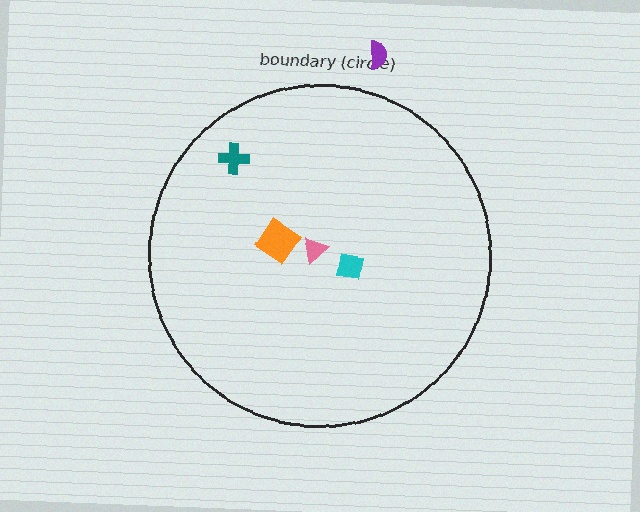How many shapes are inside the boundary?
4 inside, 1 outside.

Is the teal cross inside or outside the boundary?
Inside.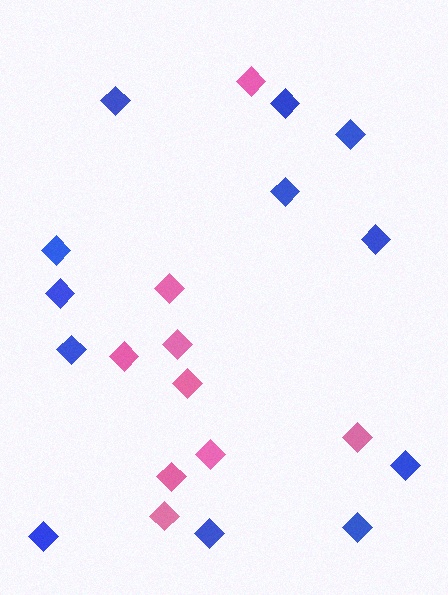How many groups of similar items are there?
There are 2 groups: one group of blue diamonds (12) and one group of pink diamonds (9).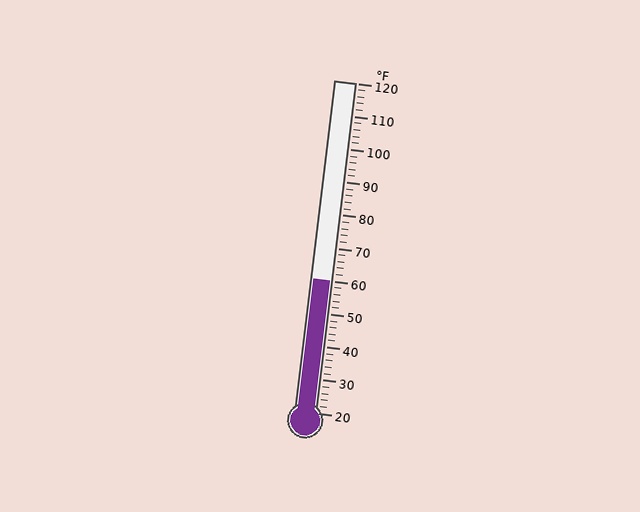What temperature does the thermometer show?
The thermometer shows approximately 60°F.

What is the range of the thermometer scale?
The thermometer scale ranges from 20°F to 120°F.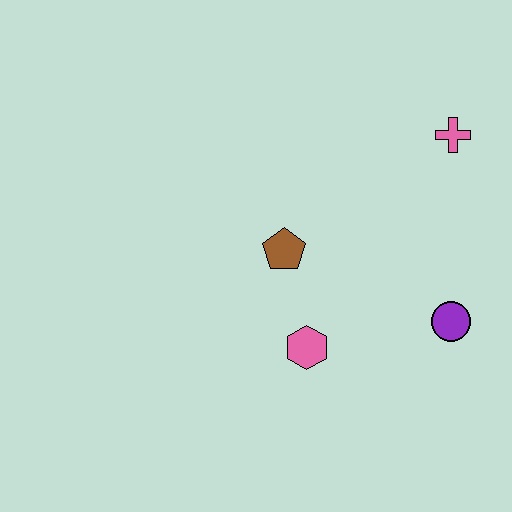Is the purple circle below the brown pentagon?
Yes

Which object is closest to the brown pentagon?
The pink hexagon is closest to the brown pentagon.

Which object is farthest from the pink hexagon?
The pink cross is farthest from the pink hexagon.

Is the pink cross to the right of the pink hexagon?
Yes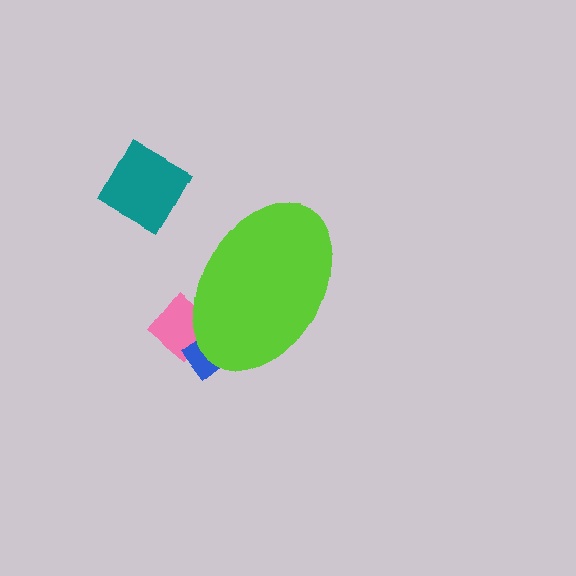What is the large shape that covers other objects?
A lime ellipse.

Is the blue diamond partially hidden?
Yes, the blue diamond is partially hidden behind the lime ellipse.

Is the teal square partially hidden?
No, the teal square is fully visible.